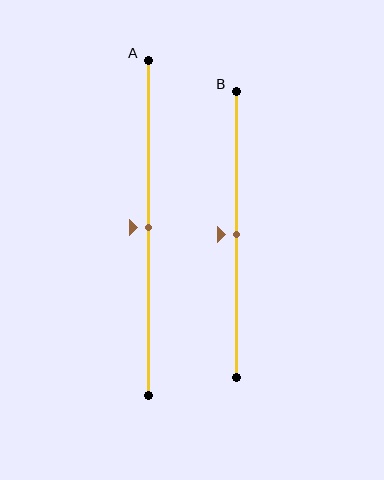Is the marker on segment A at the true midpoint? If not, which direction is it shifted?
Yes, the marker on segment A is at the true midpoint.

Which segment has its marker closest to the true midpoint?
Segment A has its marker closest to the true midpoint.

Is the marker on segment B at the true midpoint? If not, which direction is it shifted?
Yes, the marker on segment B is at the true midpoint.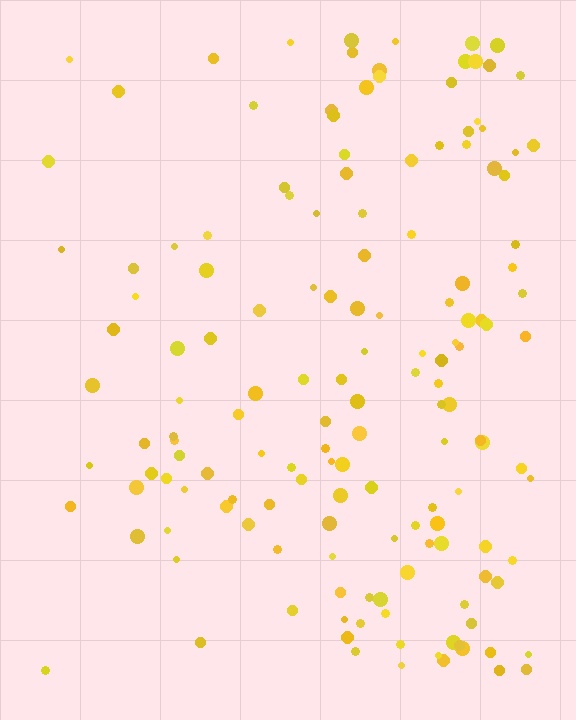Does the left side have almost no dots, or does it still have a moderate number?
Still a moderate number, just noticeably fewer than the right.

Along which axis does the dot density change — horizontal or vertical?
Horizontal.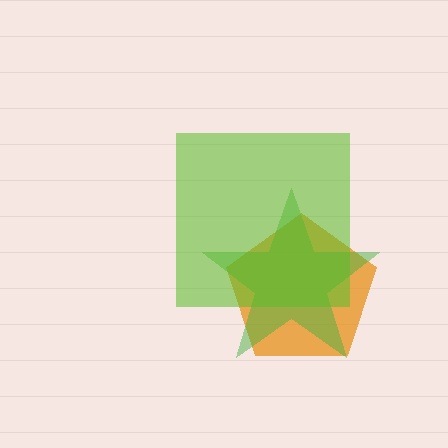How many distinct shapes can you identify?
There are 3 distinct shapes: an orange pentagon, a green star, a lime square.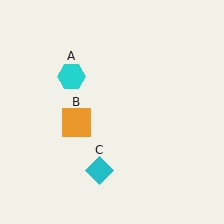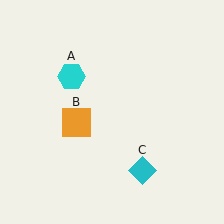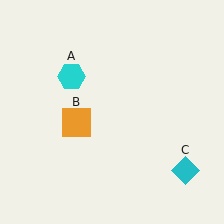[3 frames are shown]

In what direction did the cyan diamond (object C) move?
The cyan diamond (object C) moved right.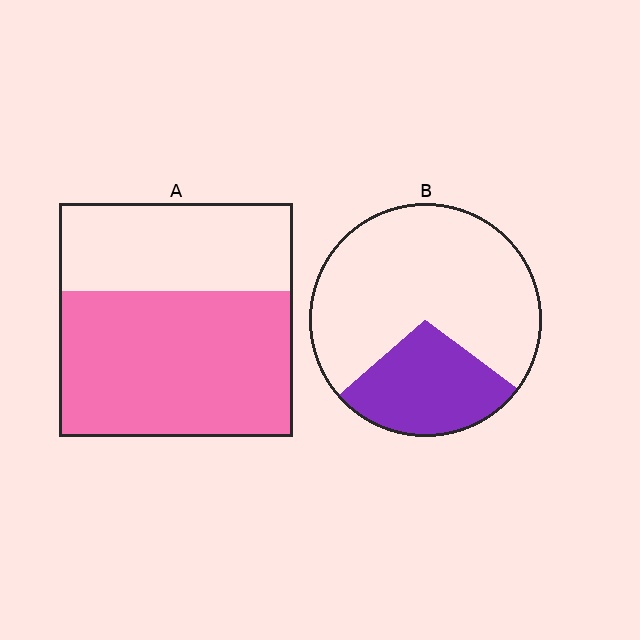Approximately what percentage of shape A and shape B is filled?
A is approximately 60% and B is approximately 30%.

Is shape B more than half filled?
No.